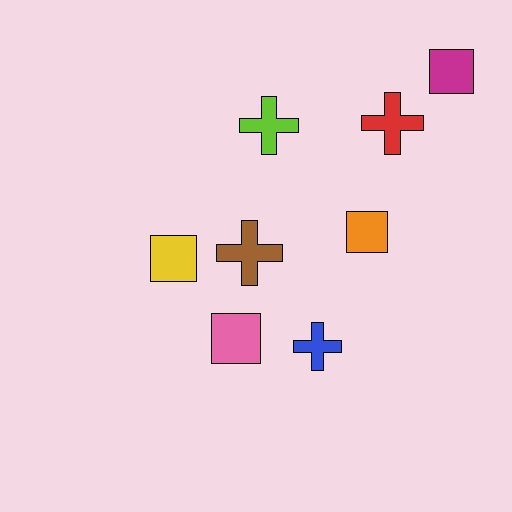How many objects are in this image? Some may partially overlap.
There are 8 objects.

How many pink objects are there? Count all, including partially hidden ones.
There is 1 pink object.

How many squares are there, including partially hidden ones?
There are 4 squares.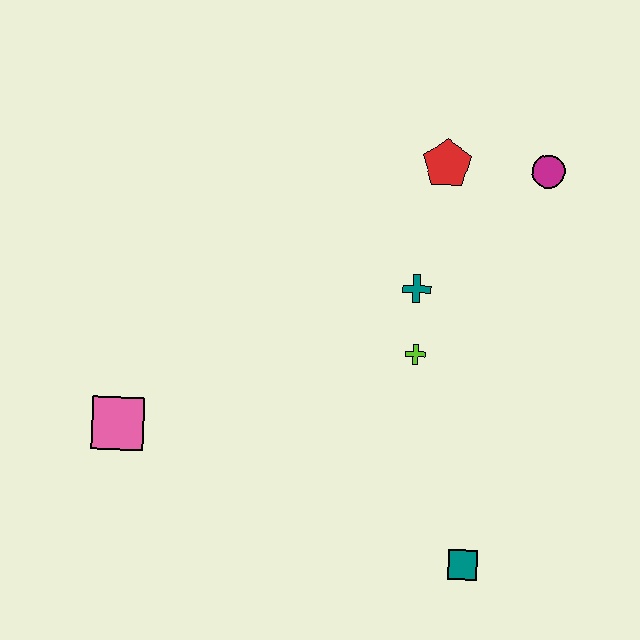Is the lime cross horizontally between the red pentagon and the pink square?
Yes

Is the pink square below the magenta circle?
Yes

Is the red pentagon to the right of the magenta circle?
No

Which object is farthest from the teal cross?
The pink square is farthest from the teal cross.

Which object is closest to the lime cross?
The teal cross is closest to the lime cross.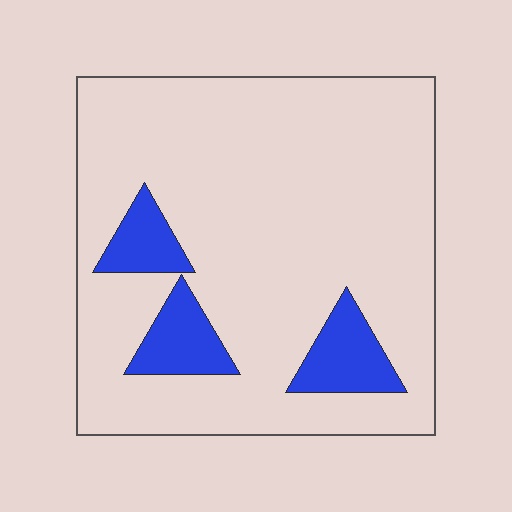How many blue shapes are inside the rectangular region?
3.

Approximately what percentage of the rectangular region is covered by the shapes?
Approximately 15%.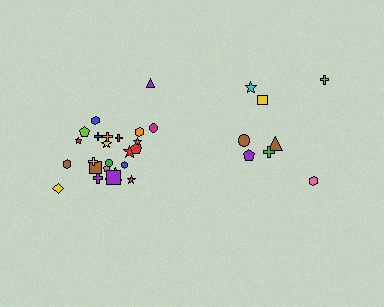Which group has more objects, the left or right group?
The left group.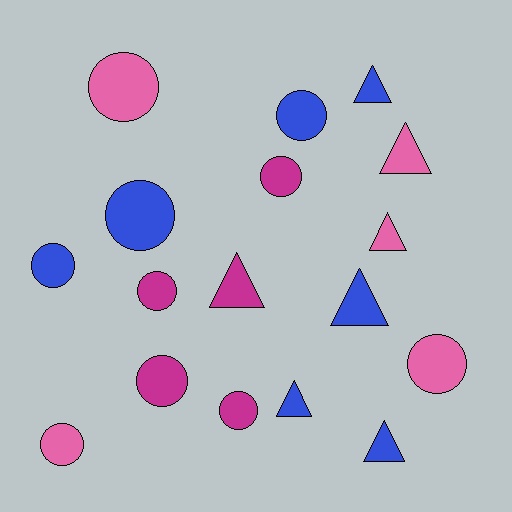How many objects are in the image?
There are 17 objects.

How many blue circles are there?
There are 3 blue circles.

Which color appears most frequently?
Blue, with 7 objects.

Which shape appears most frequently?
Circle, with 10 objects.